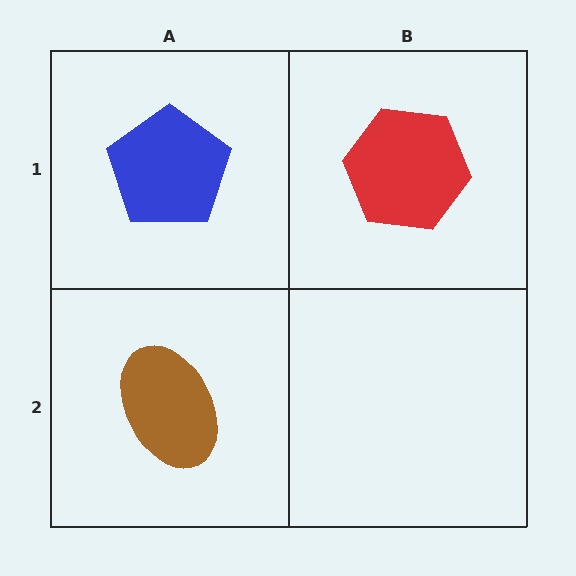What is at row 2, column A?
A brown ellipse.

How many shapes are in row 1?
2 shapes.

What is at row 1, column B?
A red hexagon.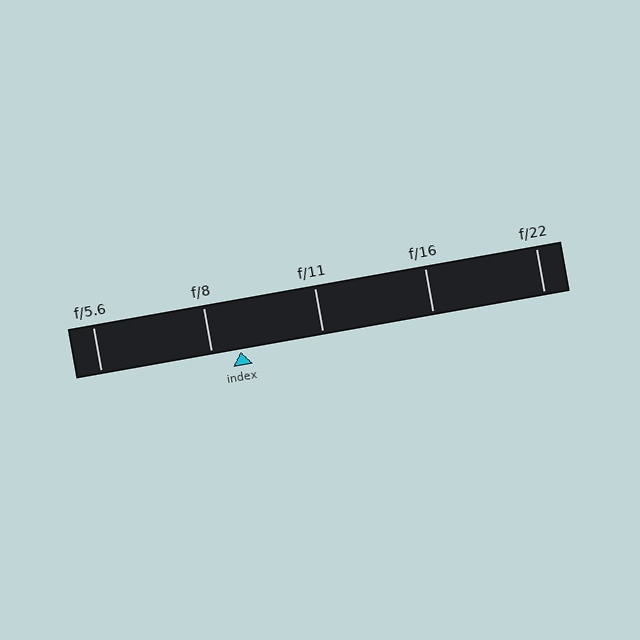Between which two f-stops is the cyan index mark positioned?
The index mark is between f/8 and f/11.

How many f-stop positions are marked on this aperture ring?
There are 5 f-stop positions marked.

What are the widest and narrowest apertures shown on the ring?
The widest aperture shown is f/5.6 and the narrowest is f/22.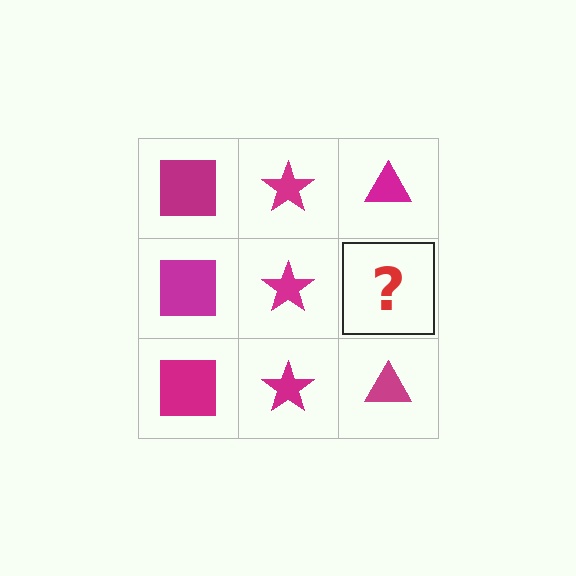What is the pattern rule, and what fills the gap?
The rule is that each column has a consistent shape. The gap should be filled with a magenta triangle.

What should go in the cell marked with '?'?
The missing cell should contain a magenta triangle.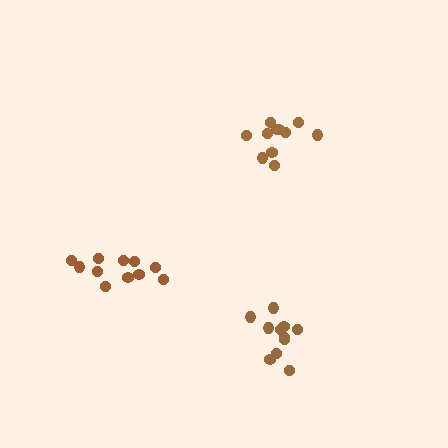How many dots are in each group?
Group 1: 11 dots, Group 2: 11 dots, Group 3: 11 dots (33 total).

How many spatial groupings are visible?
There are 3 spatial groupings.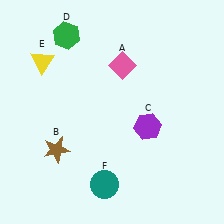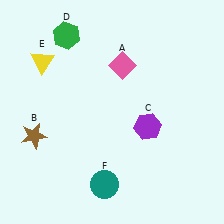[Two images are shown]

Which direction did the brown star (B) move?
The brown star (B) moved left.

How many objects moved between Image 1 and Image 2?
1 object moved between the two images.